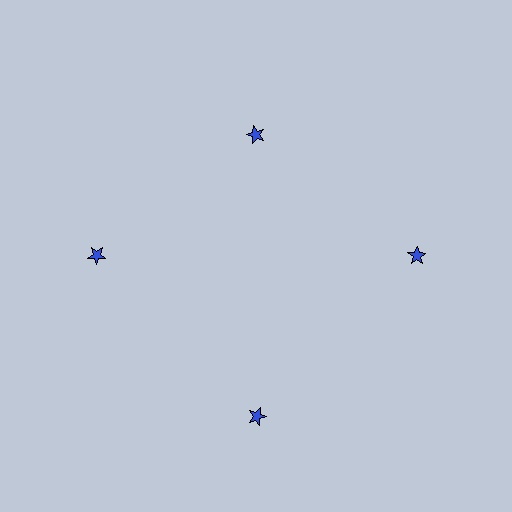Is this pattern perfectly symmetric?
No. The 4 blue stars are arranged in a ring, but one element near the 12 o'clock position is pulled inward toward the center, breaking the 4-fold rotational symmetry.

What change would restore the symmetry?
The symmetry would be restored by moving it outward, back onto the ring so that all 4 stars sit at equal angles and equal distance from the center.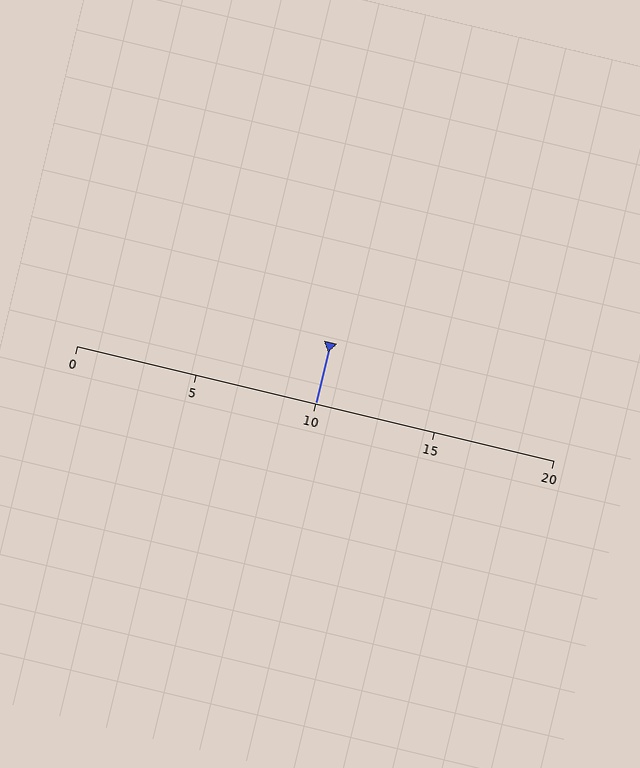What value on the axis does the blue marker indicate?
The marker indicates approximately 10.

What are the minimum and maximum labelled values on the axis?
The axis runs from 0 to 20.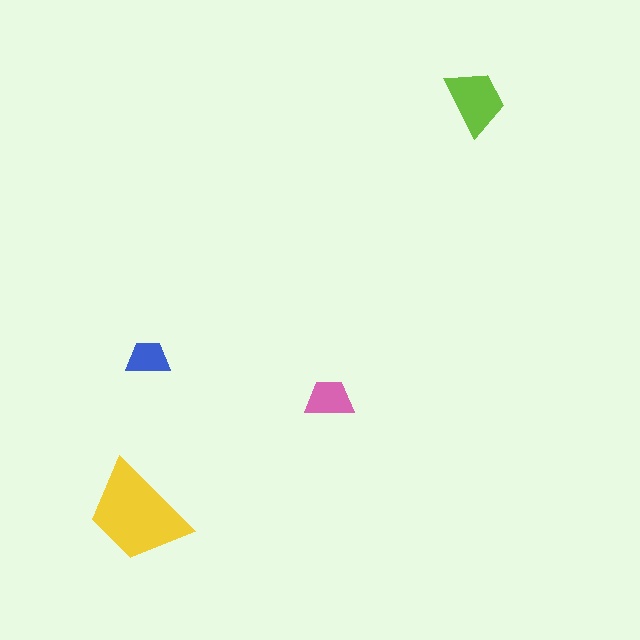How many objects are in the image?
There are 4 objects in the image.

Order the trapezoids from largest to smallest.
the yellow one, the lime one, the pink one, the blue one.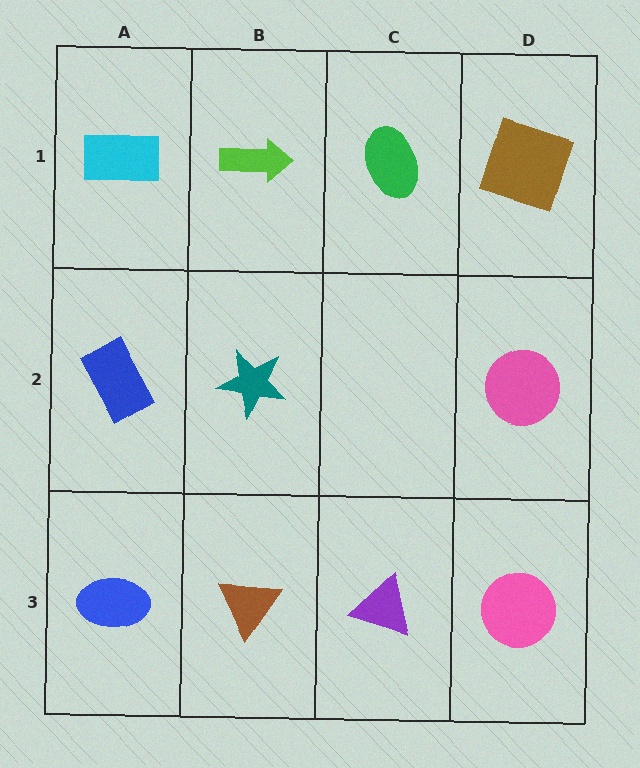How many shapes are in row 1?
4 shapes.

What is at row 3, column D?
A pink circle.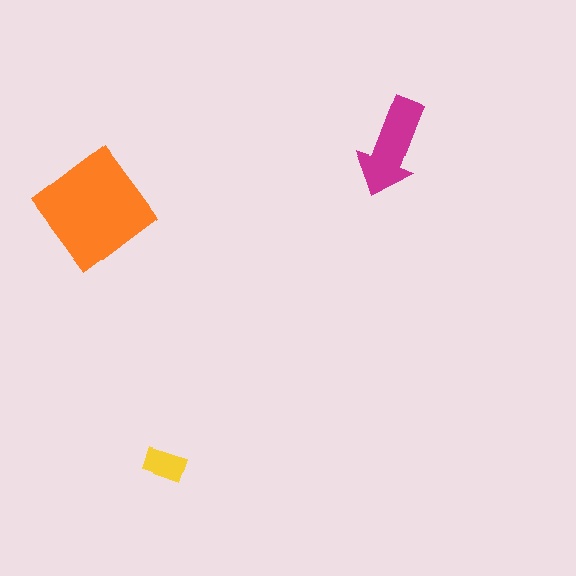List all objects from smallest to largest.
The yellow rectangle, the magenta arrow, the orange diamond.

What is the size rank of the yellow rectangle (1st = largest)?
3rd.